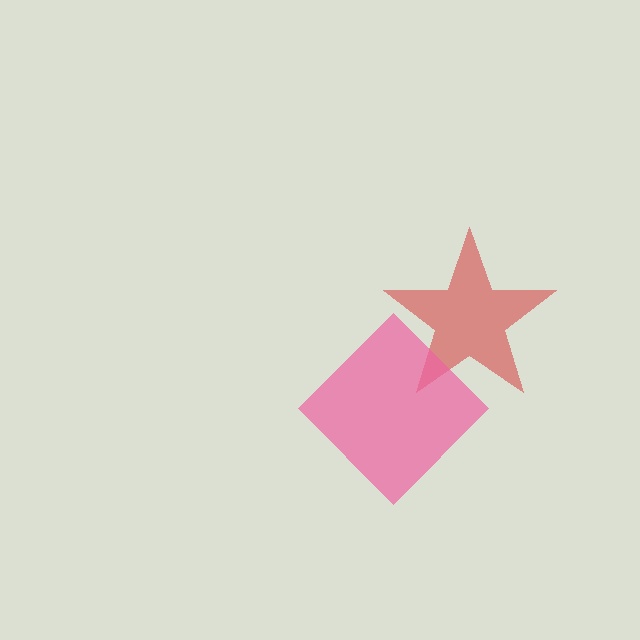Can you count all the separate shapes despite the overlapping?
Yes, there are 2 separate shapes.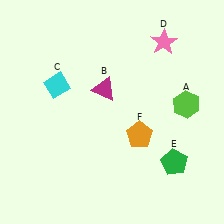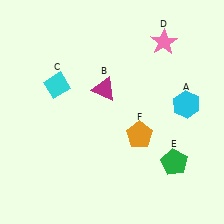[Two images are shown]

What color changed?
The hexagon (A) changed from lime in Image 1 to cyan in Image 2.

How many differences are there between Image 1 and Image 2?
There is 1 difference between the two images.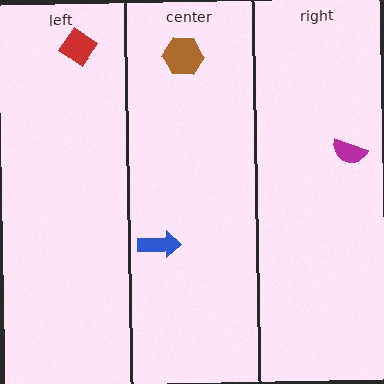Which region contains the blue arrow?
The center region.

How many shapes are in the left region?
1.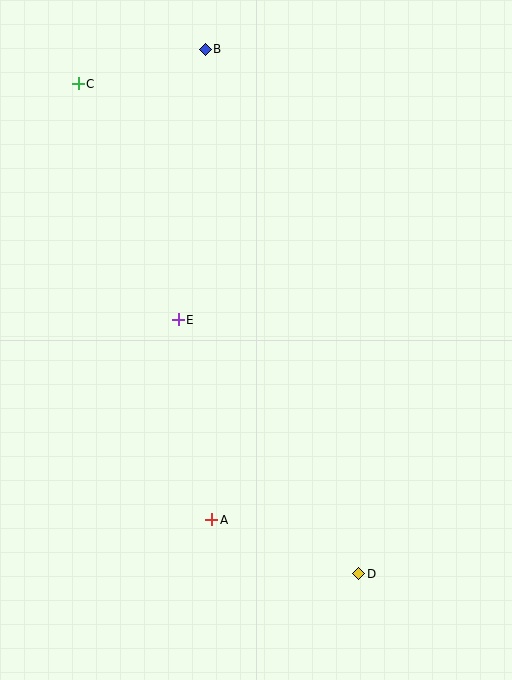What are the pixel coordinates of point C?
Point C is at (78, 84).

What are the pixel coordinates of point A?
Point A is at (212, 520).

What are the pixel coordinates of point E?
Point E is at (178, 320).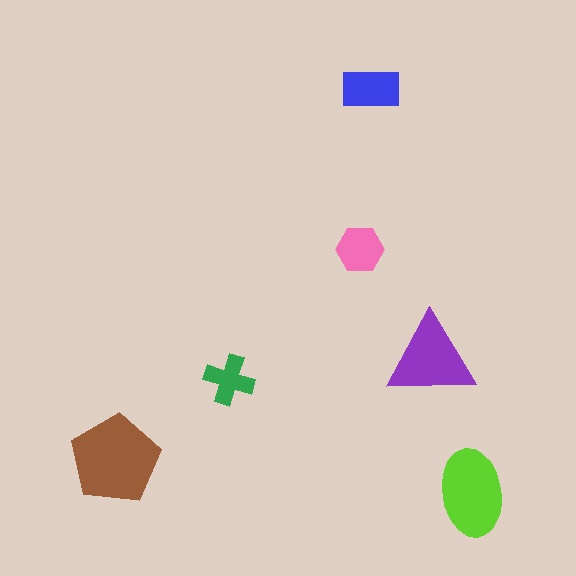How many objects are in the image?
There are 6 objects in the image.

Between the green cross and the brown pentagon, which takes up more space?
The brown pentagon.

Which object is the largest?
The brown pentagon.